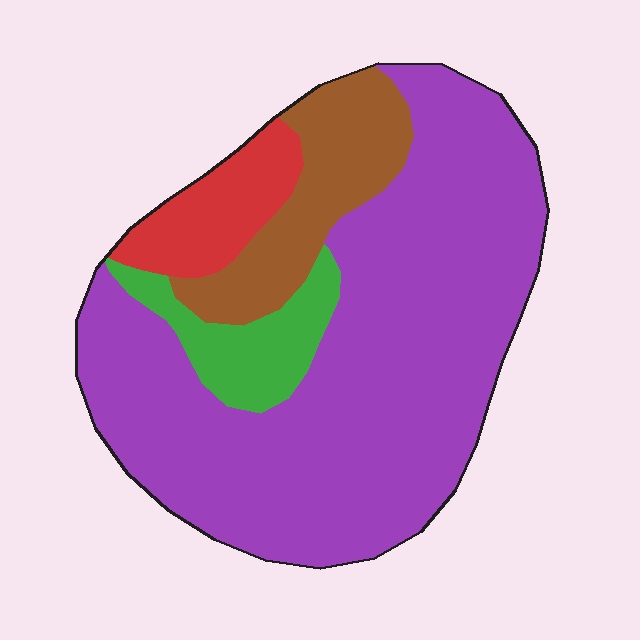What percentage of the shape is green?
Green covers roughly 10% of the shape.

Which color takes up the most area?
Purple, at roughly 70%.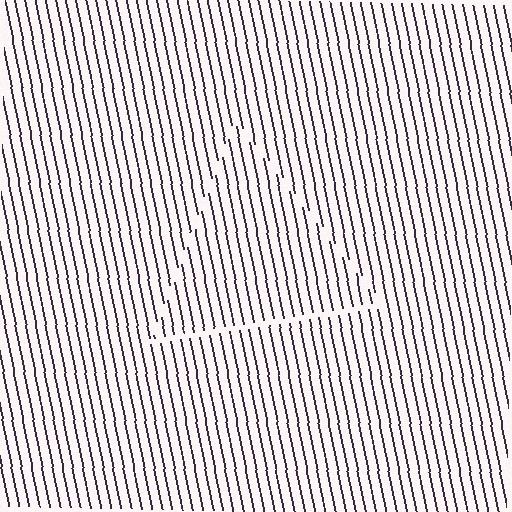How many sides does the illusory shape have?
3 sides — the line-ends trace a triangle.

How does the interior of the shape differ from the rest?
The interior of the shape contains the same grating, shifted by half a period — the contour is defined by the phase discontinuity where line-ends from the inner and outer gratings abut.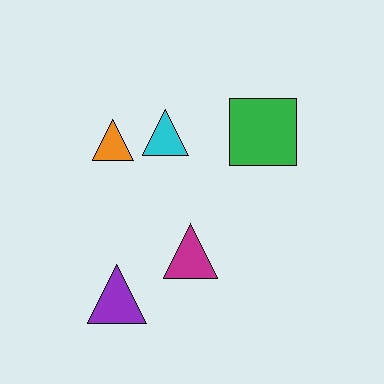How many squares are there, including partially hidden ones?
There is 1 square.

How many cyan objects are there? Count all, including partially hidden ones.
There is 1 cyan object.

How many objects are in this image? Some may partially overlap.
There are 5 objects.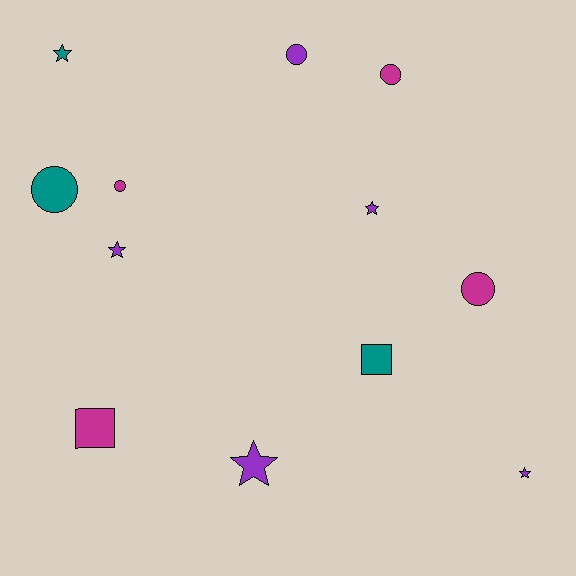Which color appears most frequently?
Purple, with 5 objects.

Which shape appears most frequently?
Circle, with 5 objects.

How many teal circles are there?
There is 1 teal circle.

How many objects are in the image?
There are 12 objects.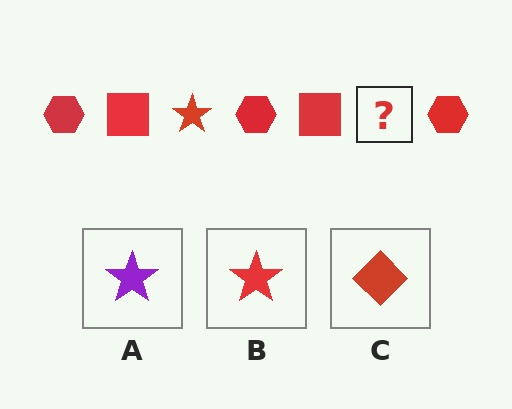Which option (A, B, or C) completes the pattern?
B.